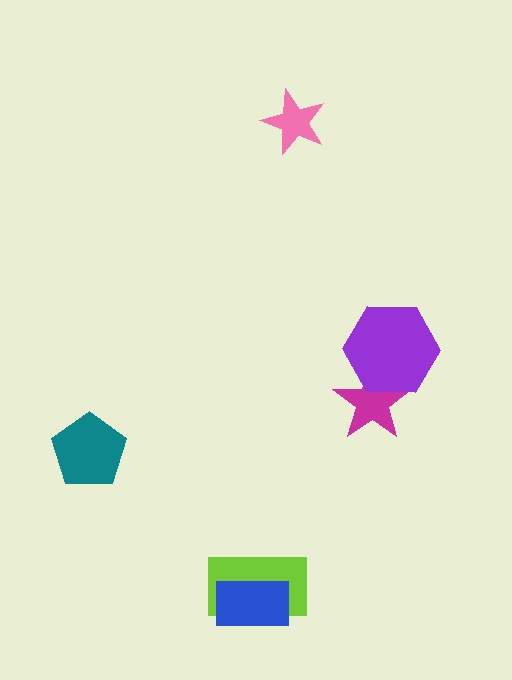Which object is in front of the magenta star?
The purple hexagon is in front of the magenta star.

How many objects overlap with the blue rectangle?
1 object overlaps with the blue rectangle.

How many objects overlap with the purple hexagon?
1 object overlaps with the purple hexagon.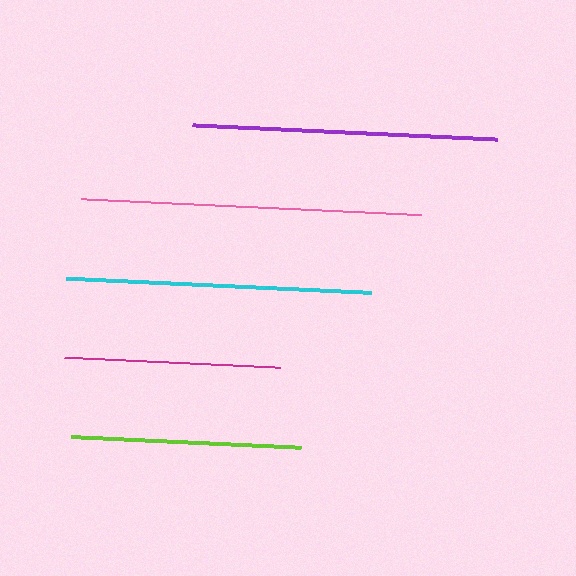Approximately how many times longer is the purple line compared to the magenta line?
The purple line is approximately 1.4 times the length of the magenta line.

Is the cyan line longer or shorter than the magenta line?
The cyan line is longer than the magenta line.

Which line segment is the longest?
The pink line is the longest at approximately 340 pixels.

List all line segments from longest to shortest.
From longest to shortest: pink, cyan, purple, lime, magenta.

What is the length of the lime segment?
The lime segment is approximately 230 pixels long.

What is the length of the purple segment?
The purple segment is approximately 305 pixels long.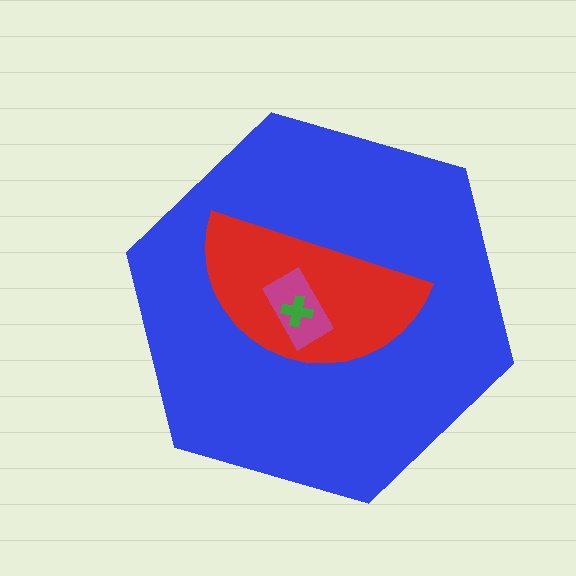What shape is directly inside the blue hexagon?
The red semicircle.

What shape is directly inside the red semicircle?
The magenta rectangle.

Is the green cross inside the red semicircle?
Yes.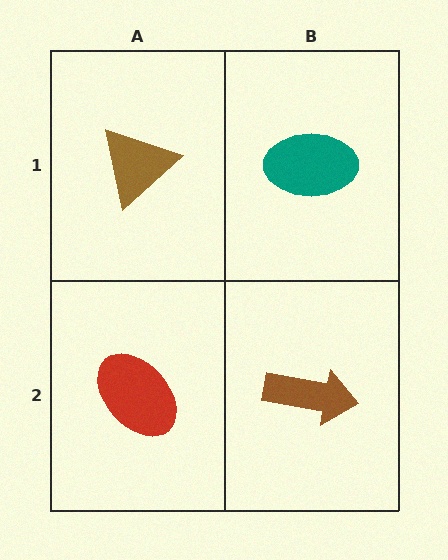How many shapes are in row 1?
2 shapes.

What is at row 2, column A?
A red ellipse.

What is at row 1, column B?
A teal ellipse.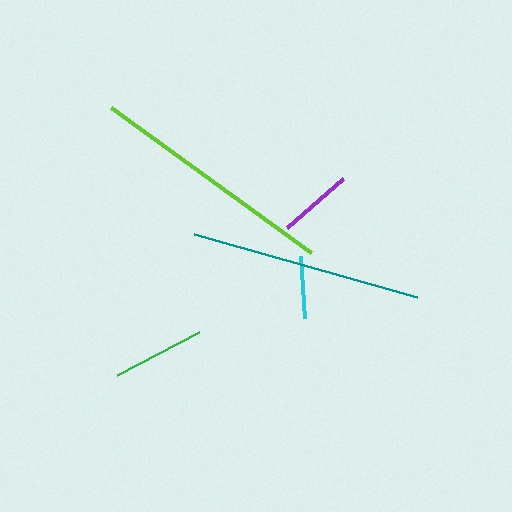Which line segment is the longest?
The lime line is the longest at approximately 247 pixels.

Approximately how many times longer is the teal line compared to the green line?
The teal line is approximately 2.5 times the length of the green line.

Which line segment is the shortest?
The cyan line is the shortest at approximately 62 pixels.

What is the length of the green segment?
The green segment is approximately 92 pixels long.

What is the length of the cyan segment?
The cyan segment is approximately 62 pixels long.